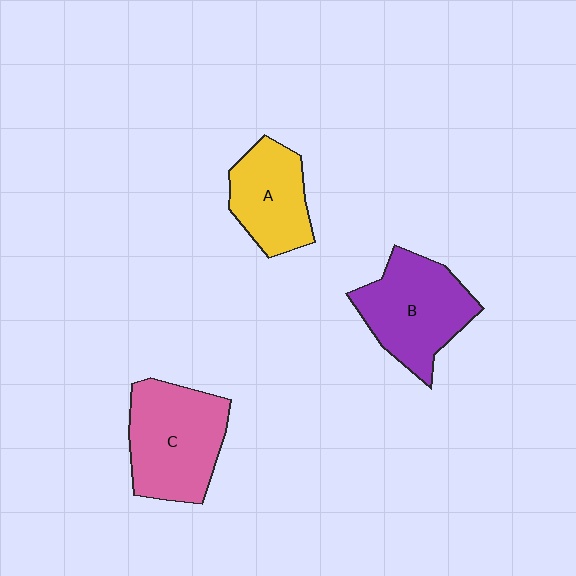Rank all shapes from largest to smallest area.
From largest to smallest: C (pink), B (purple), A (yellow).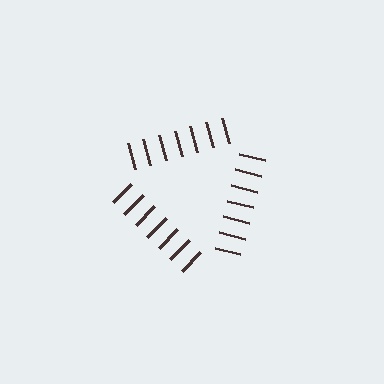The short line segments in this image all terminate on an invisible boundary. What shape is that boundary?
An illusory triangle — the line segments terminate on its edges but no continuous stroke is drawn.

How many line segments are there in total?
21 — 7 along each of the 3 edges.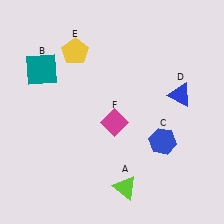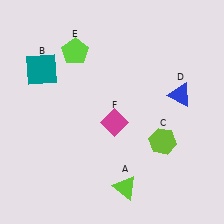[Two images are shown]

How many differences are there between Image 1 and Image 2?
There are 2 differences between the two images.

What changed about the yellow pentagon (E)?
In Image 1, E is yellow. In Image 2, it changed to lime.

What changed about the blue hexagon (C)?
In Image 1, C is blue. In Image 2, it changed to lime.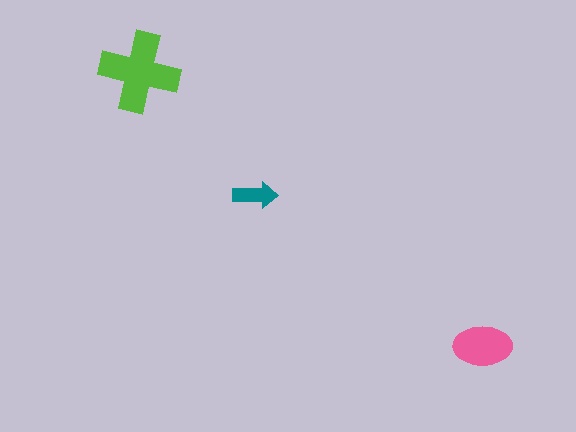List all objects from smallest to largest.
The teal arrow, the pink ellipse, the lime cross.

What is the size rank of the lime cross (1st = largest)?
1st.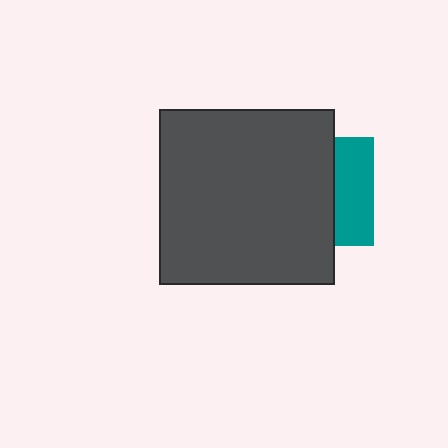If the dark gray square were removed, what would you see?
You would see the complete teal square.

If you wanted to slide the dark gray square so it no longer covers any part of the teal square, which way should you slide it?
Slide it left — that is the most direct way to separate the two shapes.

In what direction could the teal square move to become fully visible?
The teal square could move right. That would shift it out from behind the dark gray square entirely.